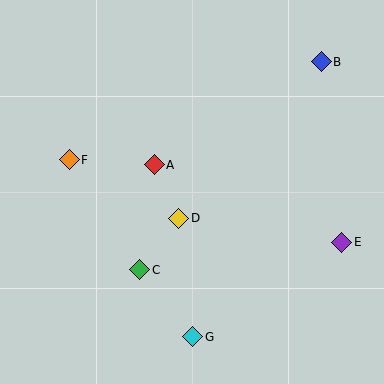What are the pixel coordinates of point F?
Point F is at (69, 160).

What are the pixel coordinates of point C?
Point C is at (140, 270).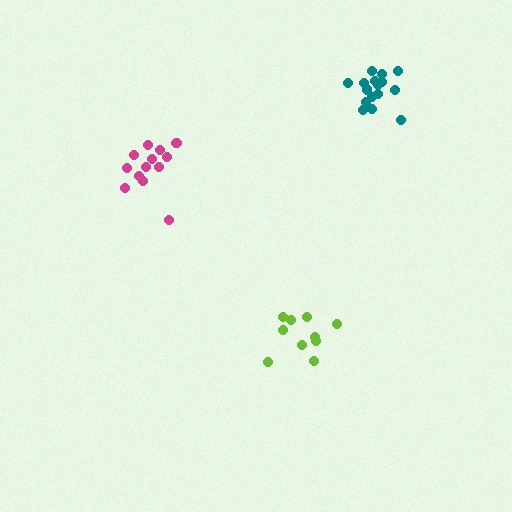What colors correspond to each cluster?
The clusters are colored: teal, magenta, lime.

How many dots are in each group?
Group 1: 16 dots, Group 2: 13 dots, Group 3: 10 dots (39 total).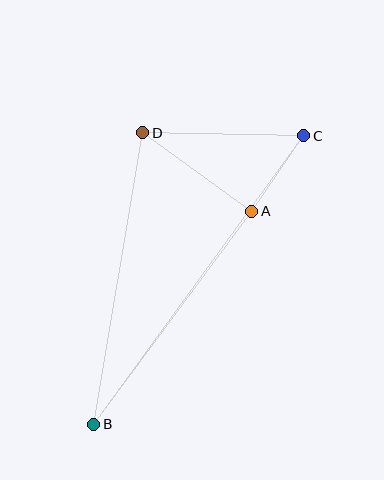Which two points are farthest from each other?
Points B and C are farthest from each other.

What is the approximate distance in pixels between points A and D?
The distance between A and D is approximately 134 pixels.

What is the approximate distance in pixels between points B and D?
The distance between B and D is approximately 295 pixels.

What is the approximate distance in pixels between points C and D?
The distance between C and D is approximately 161 pixels.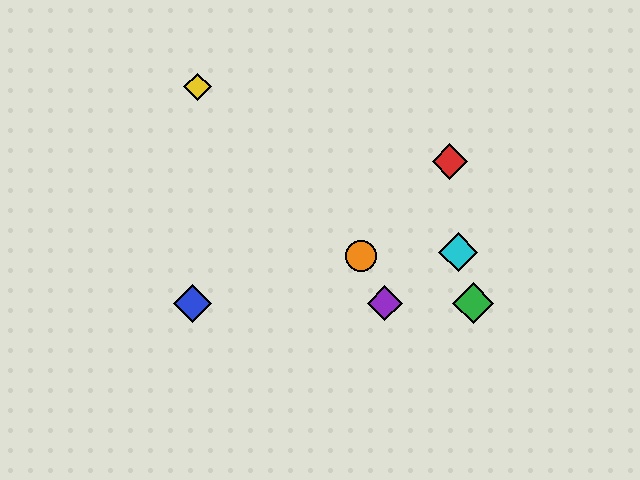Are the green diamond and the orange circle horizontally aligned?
No, the green diamond is at y≈303 and the orange circle is at y≈256.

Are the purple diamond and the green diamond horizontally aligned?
Yes, both are at y≈303.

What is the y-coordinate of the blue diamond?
The blue diamond is at y≈303.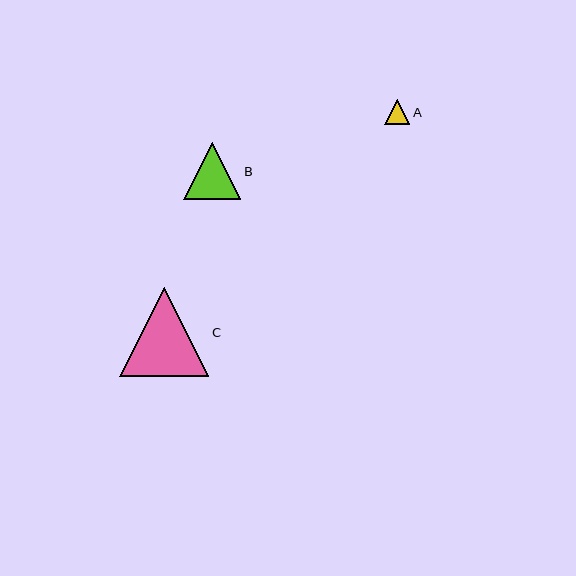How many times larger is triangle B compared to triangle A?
Triangle B is approximately 2.3 times the size of triangle A.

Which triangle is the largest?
Triangle C is the largest with a size of approximately 89 pixels.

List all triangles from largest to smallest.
From largest to smallest: C, B, A.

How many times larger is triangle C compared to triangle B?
Triangle C is approximately 1.6 times the size of triangle B.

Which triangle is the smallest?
Triangle A is the smallest with a size of approximately 25 pixels.